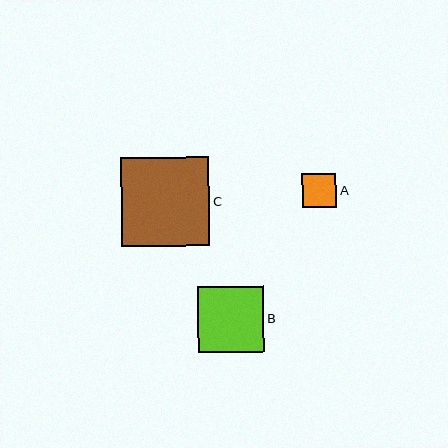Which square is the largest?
Square C is the largest with a size of approximately 89 pixels.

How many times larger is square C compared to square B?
Square C is approximately 1.3 times the size of square B.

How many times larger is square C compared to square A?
Square C is approximately 2.6 times the size of square A.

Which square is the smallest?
Square A is the smallest with a size of approximately 34 pixels.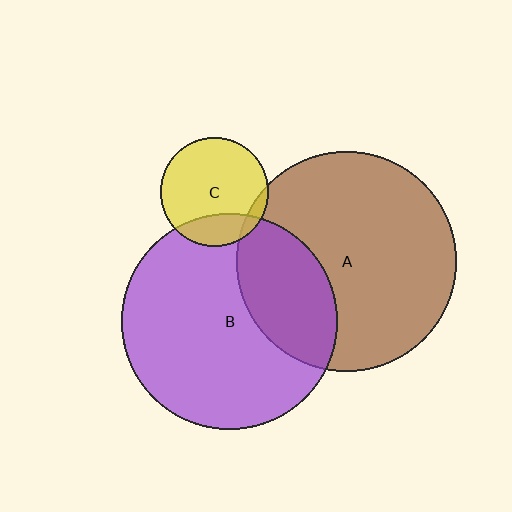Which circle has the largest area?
Circle A (brown).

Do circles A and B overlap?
Yes.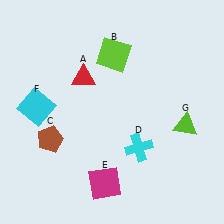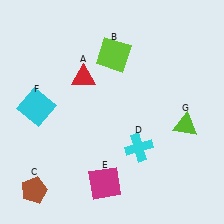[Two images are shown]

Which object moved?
The brown pentagon (C) moved down.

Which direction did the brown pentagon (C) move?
The brown pentagon (C) moved down.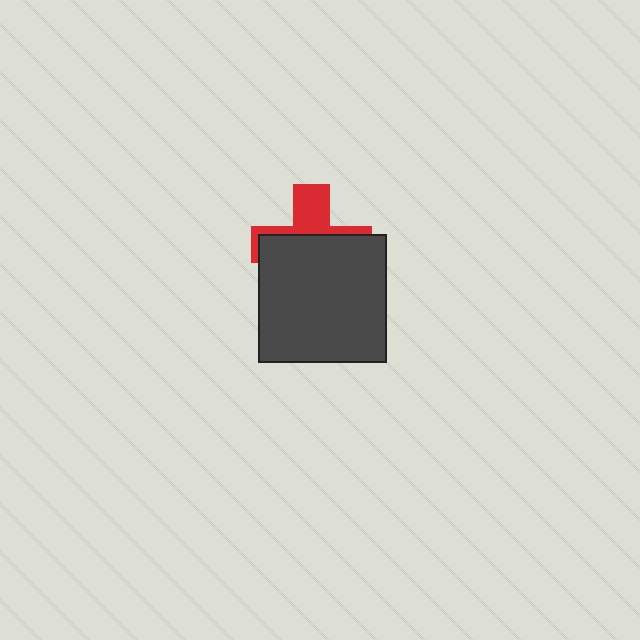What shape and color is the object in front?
The object in front is a dark gray square.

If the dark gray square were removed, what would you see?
You would see the complete red cross.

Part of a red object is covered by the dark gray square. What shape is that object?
It is a cross.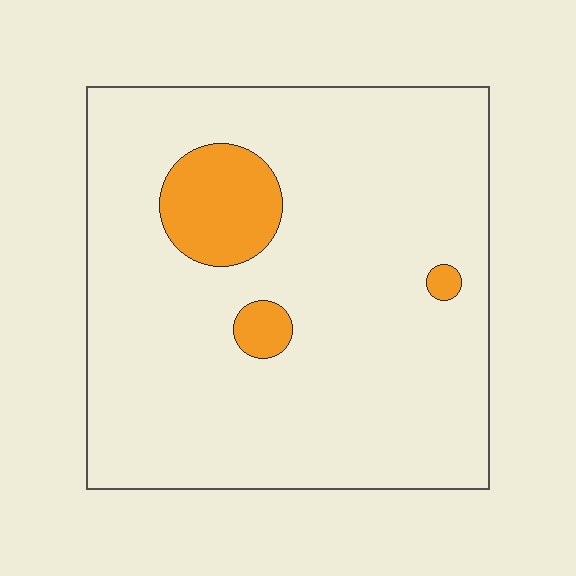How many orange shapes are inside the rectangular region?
3.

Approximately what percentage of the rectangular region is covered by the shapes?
Approximately 10%.